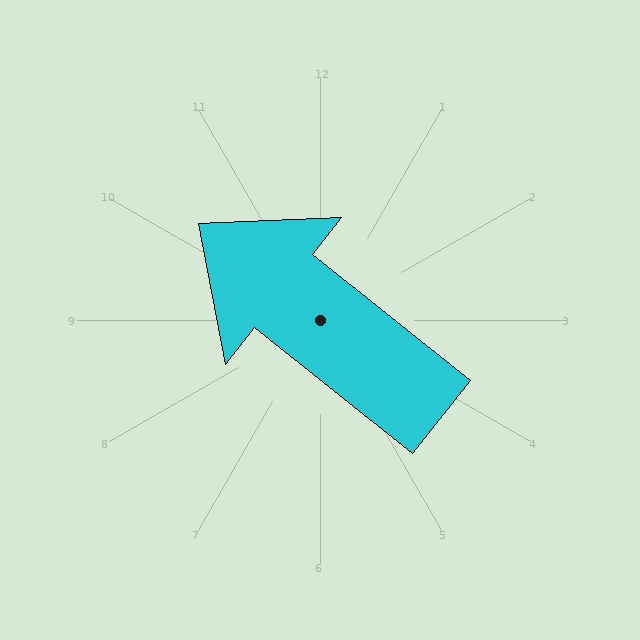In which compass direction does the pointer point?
Northwest.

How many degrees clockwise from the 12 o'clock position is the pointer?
Approximately 308 degrees.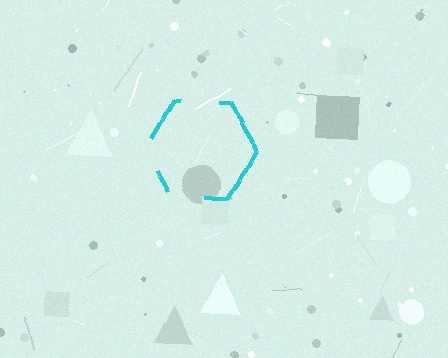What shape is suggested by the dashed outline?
The dashed outline suggests a hexagon.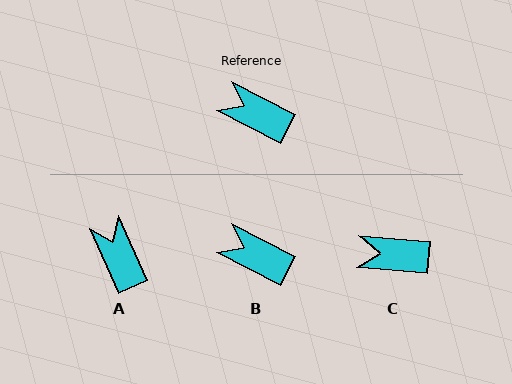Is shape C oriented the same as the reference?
No, it is off by about 23 degrees.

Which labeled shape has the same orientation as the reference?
B.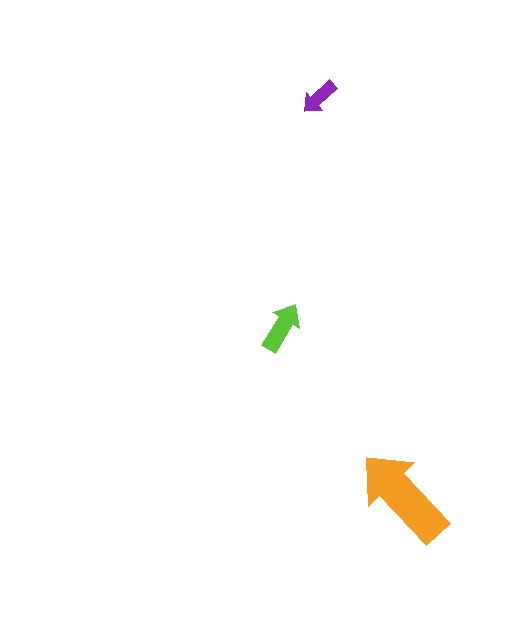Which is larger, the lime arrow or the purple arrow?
The lime one.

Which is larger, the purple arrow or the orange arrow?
The orange one.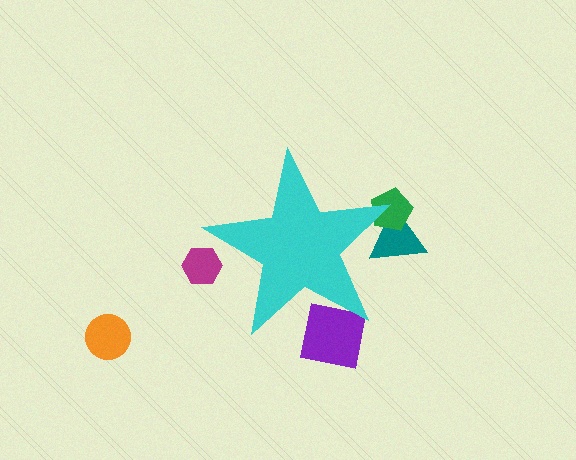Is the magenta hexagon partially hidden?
Yes, the magenta hexagon is partially hidden behind the cyan star.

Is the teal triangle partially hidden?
Yes, the teal triangle is partially hidden behind the cyan star.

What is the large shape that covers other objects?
A cyan star.